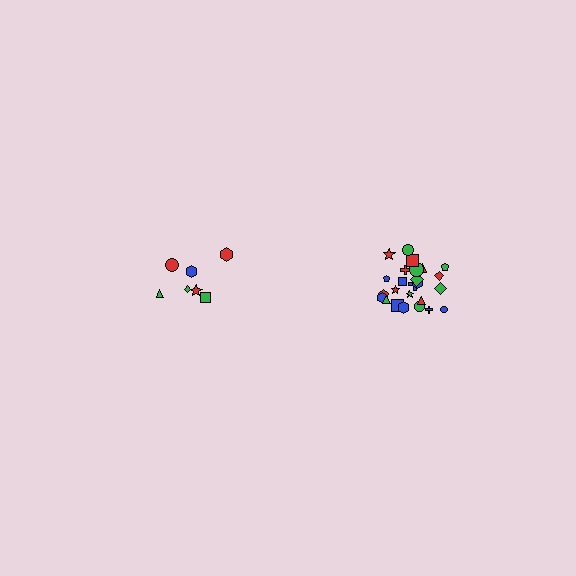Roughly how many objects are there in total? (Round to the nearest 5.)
Roughly 30 objects in total.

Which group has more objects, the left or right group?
The right group.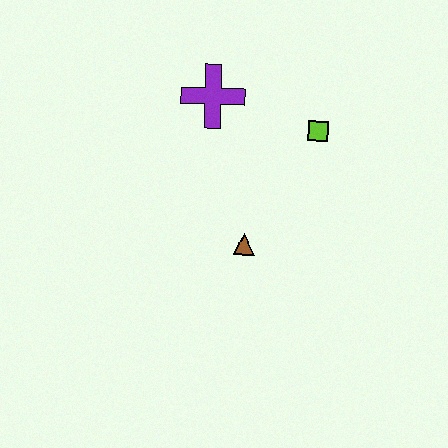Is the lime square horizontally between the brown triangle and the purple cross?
No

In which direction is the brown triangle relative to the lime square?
The brown triangle is below the lime square.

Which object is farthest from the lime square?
The brown triangle is farthest from the lime square.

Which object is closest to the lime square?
The purple cross is closest to the lime square.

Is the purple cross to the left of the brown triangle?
Yes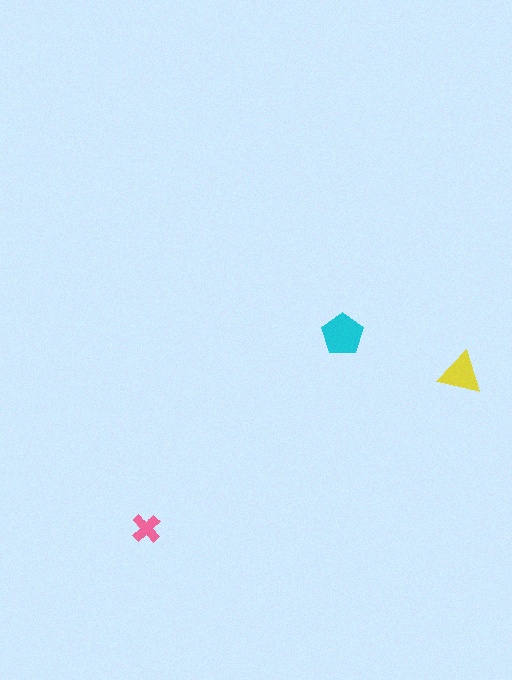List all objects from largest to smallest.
The cyan pentagon, the yellow triangle, the pink cross.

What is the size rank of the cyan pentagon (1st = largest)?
1st.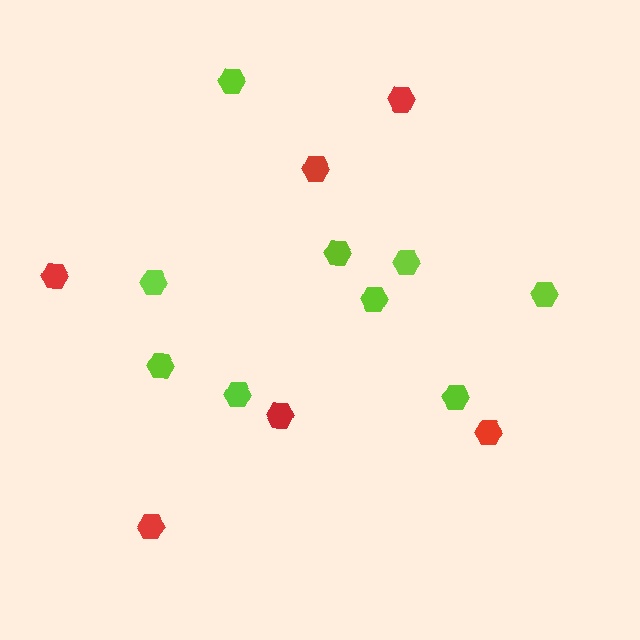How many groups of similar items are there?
There are 2 groups: one group of red hexagons (6) and one group of lime hexagons (9).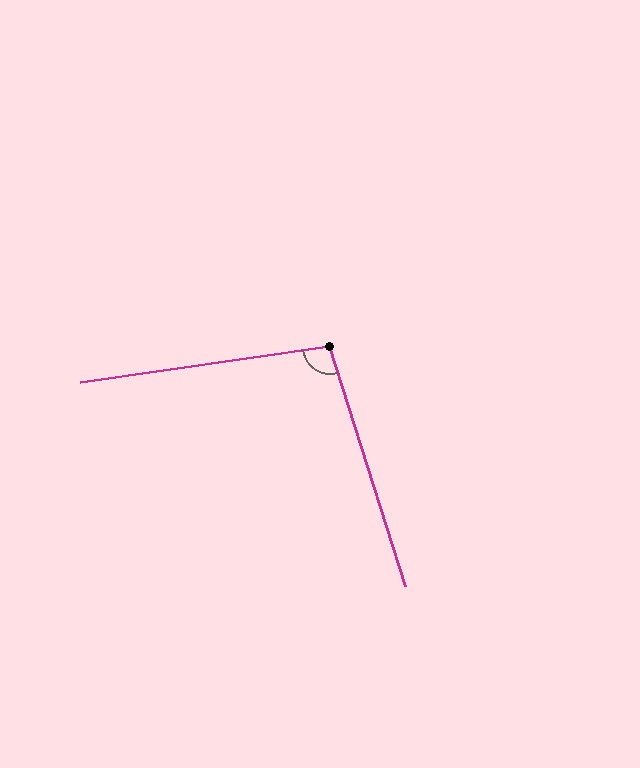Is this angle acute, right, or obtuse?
It is obtuse.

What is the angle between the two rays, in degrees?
Approximately 99 degrees.